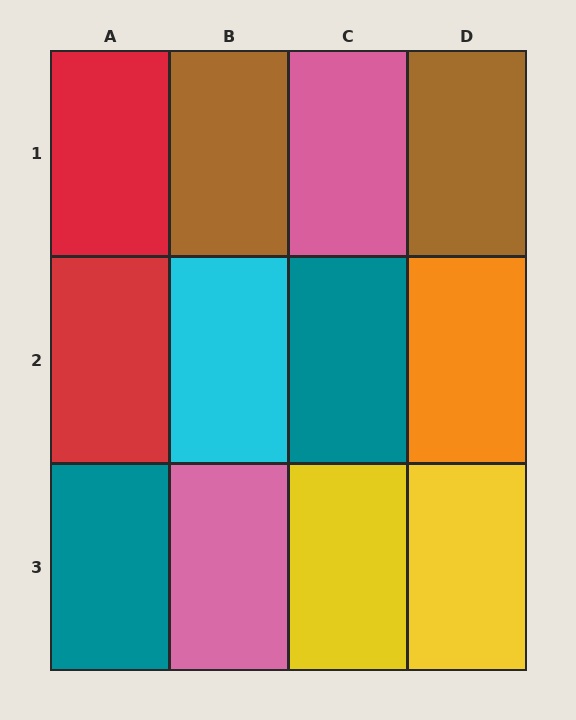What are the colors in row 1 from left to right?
Red, brown, pink, brown.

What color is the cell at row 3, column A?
Teal.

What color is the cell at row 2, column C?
Teal.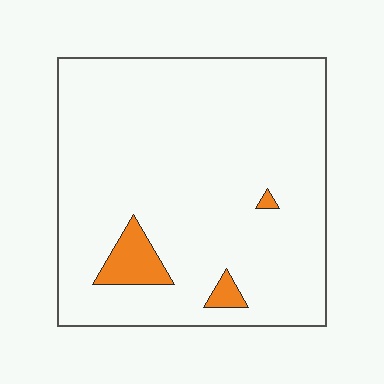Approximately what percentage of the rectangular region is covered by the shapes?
Approximately 5%.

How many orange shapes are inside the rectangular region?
3.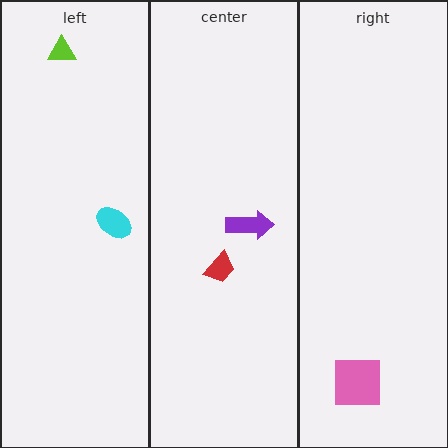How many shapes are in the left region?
2.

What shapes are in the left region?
The lime triangle, the cyan ellipse.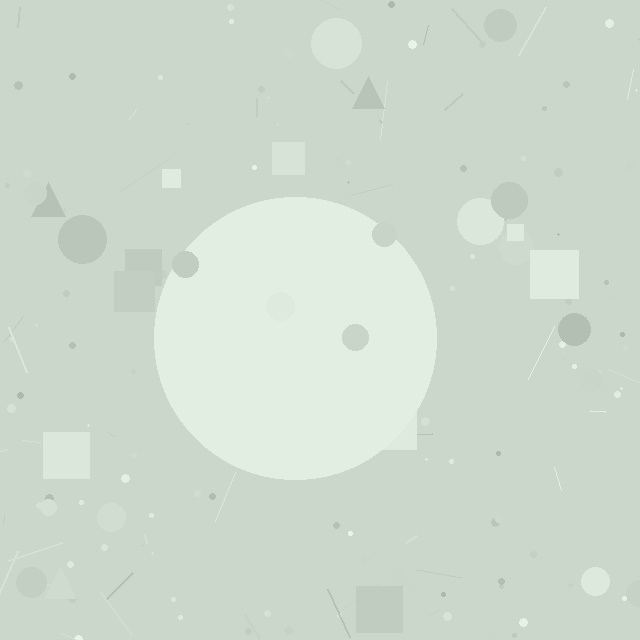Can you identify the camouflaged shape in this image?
The camouflaged shape is a circle.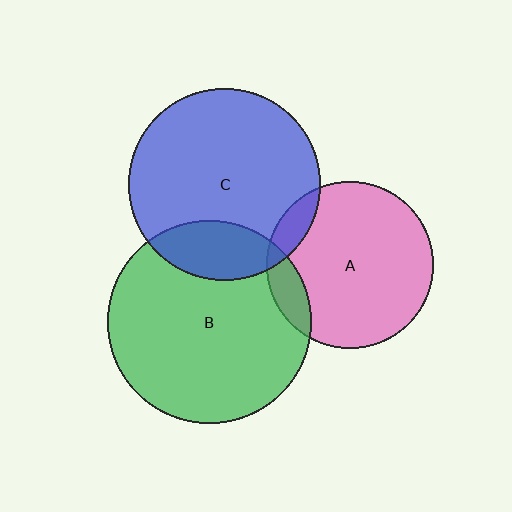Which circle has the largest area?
Circle B (green).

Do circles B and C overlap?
Yes.